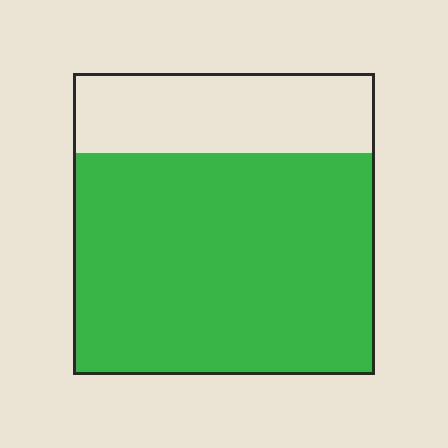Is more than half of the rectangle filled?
Yes.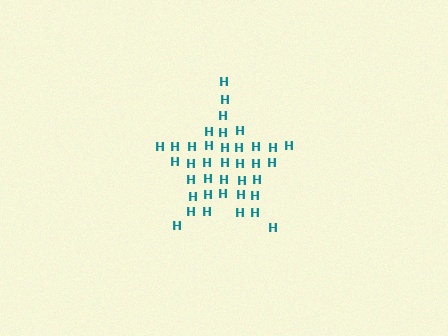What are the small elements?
The small elements are letter H's.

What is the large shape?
The large shape is a star.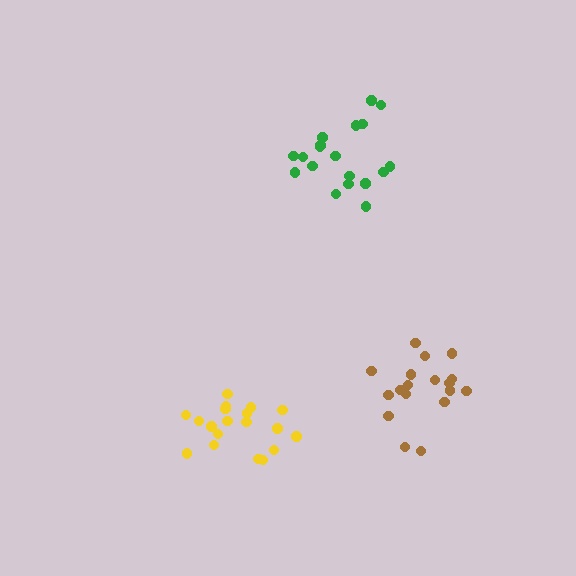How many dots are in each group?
Group 1: 19 dots, Group 2: 18 dots, Group 3: 19 dots (56 total).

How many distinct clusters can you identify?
There are 3 distinct clusters.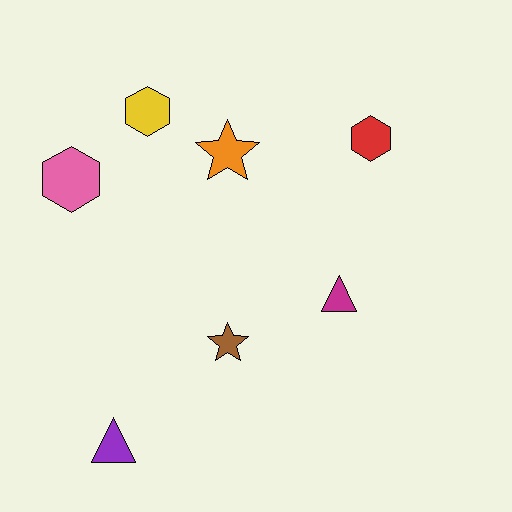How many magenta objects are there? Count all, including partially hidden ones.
There is 1 magenta object.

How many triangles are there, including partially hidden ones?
There are 2 triangles.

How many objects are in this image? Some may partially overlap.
There are 7 objects.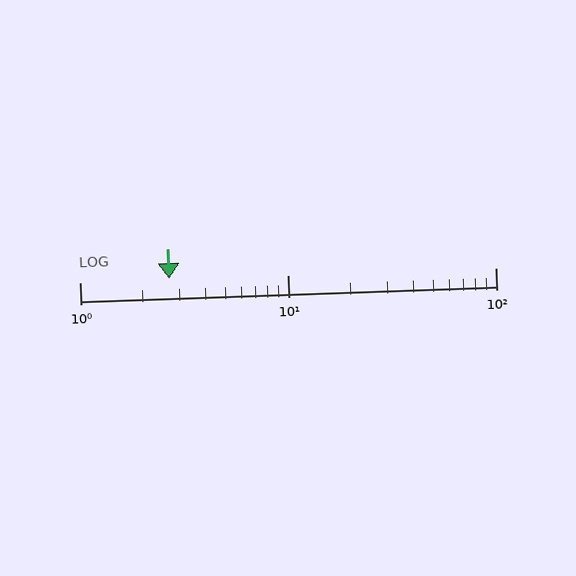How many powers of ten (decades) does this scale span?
The scale spans 2 decades, from 1 to 100.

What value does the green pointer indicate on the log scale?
The pointer indicates approximately 2.7.